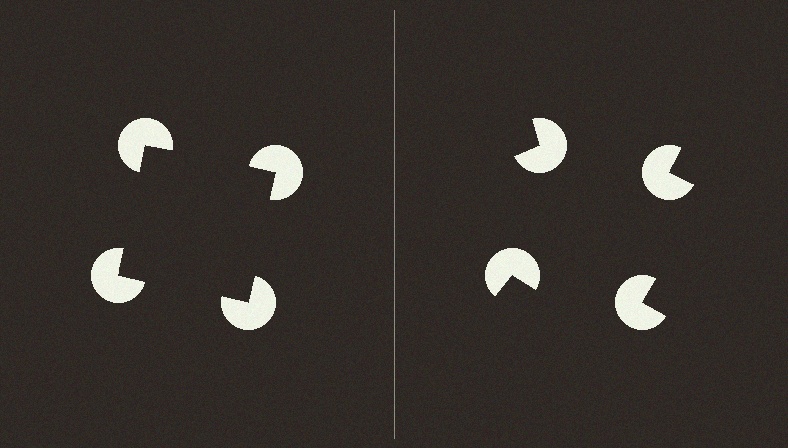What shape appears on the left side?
An illusory square.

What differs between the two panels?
The pac-man discs are positioned identically on both sides; only the wedge orientations differ. On the left they align to a square; on the right they are misaligned.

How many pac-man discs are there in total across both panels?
8 — 4 on each side.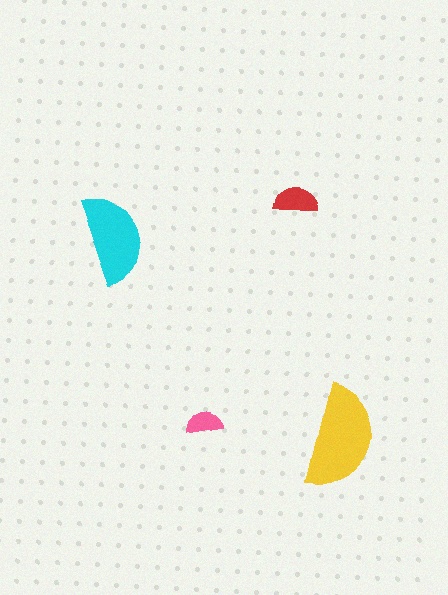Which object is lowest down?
The yellow semicircle is bottommost.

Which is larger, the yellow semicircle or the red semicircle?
The yellow one.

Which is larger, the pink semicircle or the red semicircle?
The red one.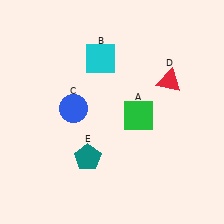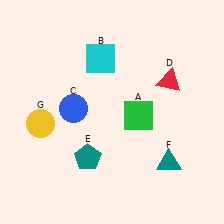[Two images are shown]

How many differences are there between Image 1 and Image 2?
There are 2 differences between the two images.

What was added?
A teal triangle (F), a yellow circle (G) were added in Image 2.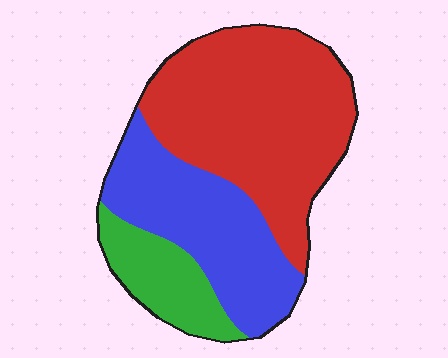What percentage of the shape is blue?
Blue covers roughly 35% of the shape.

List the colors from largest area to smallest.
From largest to smallest: red, blue, green.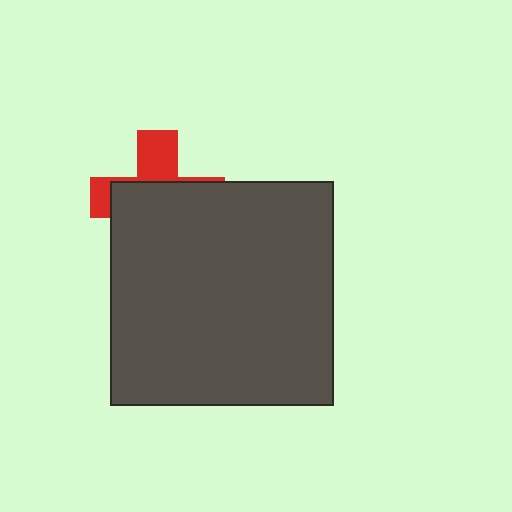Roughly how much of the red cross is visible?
A small part of it is visible (roughly 34%).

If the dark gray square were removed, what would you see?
You would see the complete red cross.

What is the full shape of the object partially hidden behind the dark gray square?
The partially hidden object is a red cross.